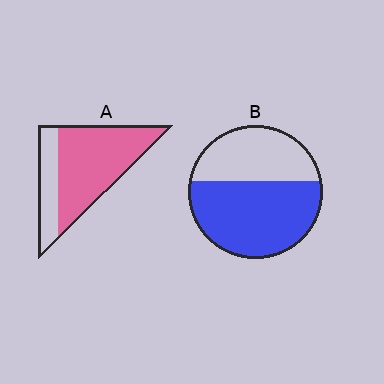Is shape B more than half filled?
Yes.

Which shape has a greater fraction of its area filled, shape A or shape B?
Shape A.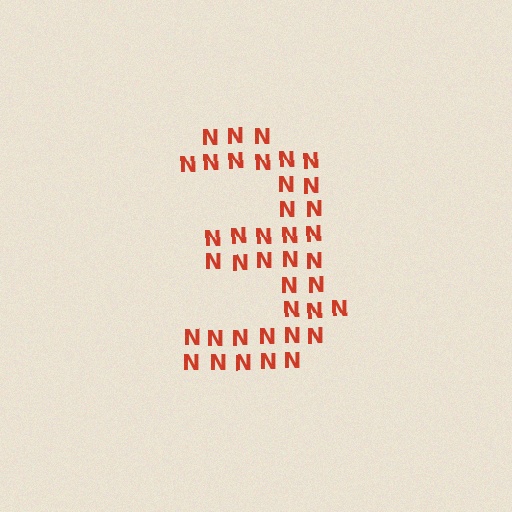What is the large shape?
The large shape is the digit 3.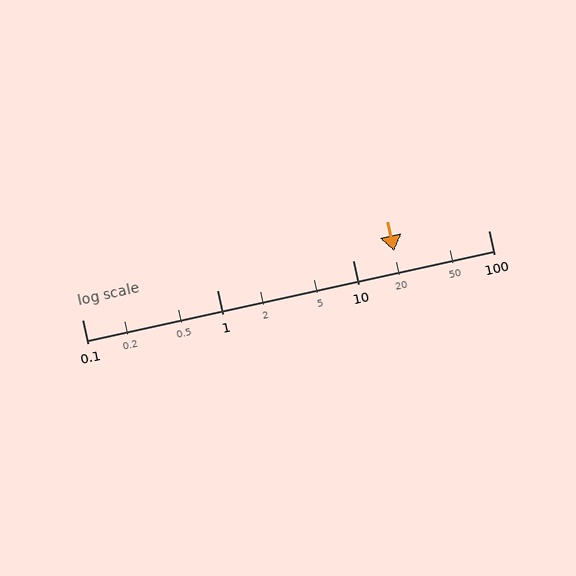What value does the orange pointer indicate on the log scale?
The pointer indicates approximately 20.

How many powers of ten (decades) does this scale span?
The scale spans 3 decades, from 0.1 to 100.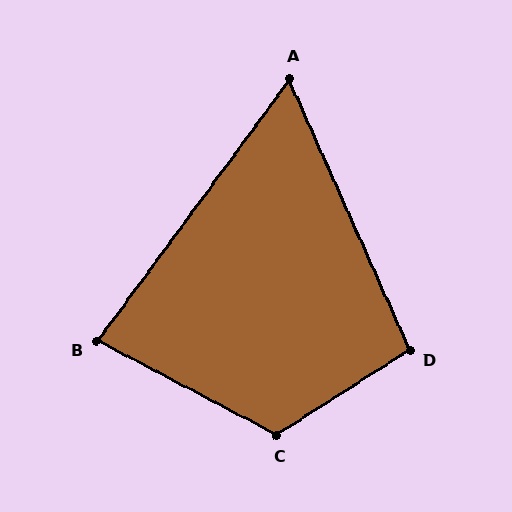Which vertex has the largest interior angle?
C, at approximately 120 degrees.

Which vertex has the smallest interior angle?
A, at approximately 60 degrees.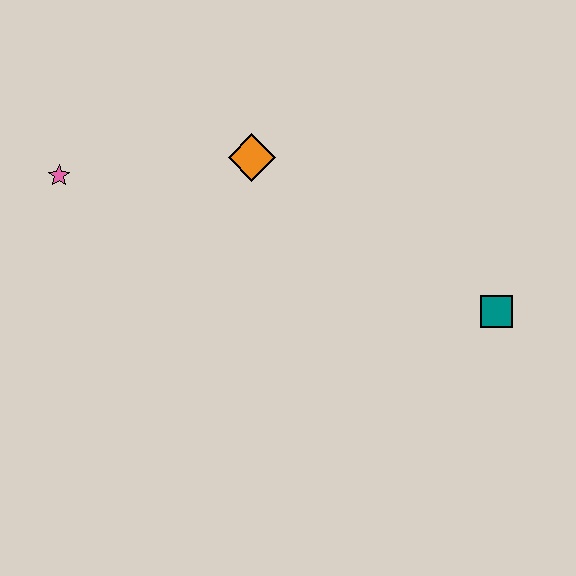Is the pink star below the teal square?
No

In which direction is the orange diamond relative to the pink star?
The orange diamond is to the right of the pink star.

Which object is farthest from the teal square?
The pink star is farthest from the teal square.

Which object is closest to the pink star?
The orange diamond is closest to the pink star.